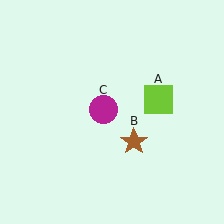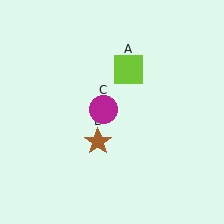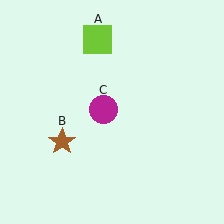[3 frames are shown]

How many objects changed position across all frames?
2 objects changed position: lime square (object A), brown star (object B).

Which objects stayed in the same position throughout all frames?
Magenta circle (object C) remained stationary.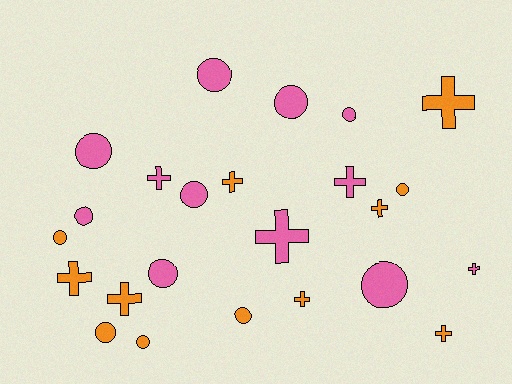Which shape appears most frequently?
Circle, with 13 objects.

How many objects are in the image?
There are 24 objects.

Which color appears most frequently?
Orange, with 12 objects.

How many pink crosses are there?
There are 4 pink crosses.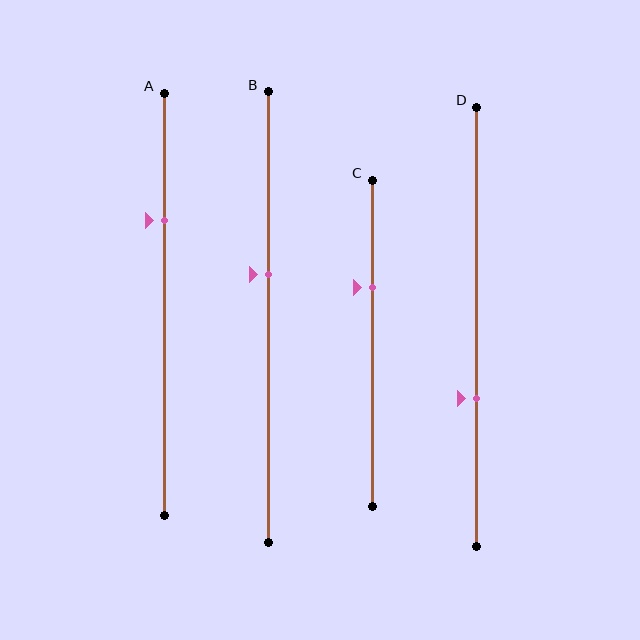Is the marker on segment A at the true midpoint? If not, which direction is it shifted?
No, the marker on segment A is shifted upward by about 20% of the segment length.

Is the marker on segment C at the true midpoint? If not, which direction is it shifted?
No, the marker on segment C is shifted upward by about 17% of the segment length.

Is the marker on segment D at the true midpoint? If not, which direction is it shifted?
No, the marker on segment D is shifted downward by about 16% of the segment length.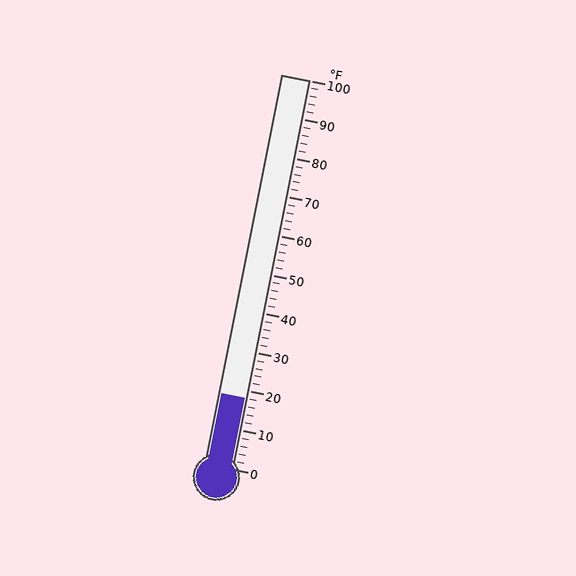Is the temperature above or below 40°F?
The temperature is below 40°F.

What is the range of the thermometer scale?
The thermometer scale ranges from 0°F to 100°F.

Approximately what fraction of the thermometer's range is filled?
The thermometer is filled to approximately 20% of its range.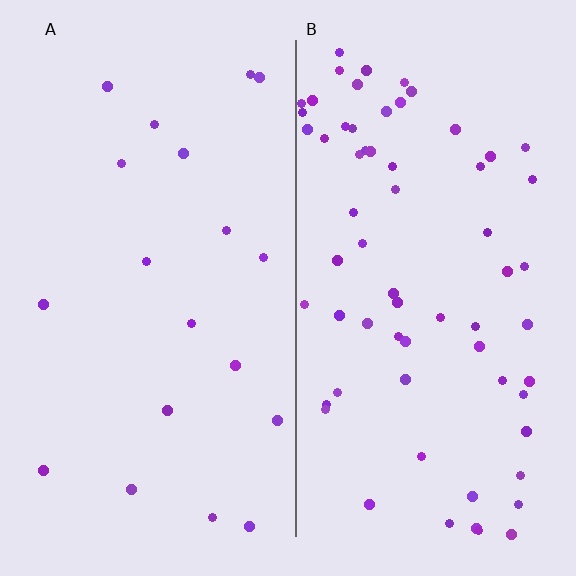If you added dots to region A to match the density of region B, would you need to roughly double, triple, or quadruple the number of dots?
Approximately triple.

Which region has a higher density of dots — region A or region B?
B (the right).